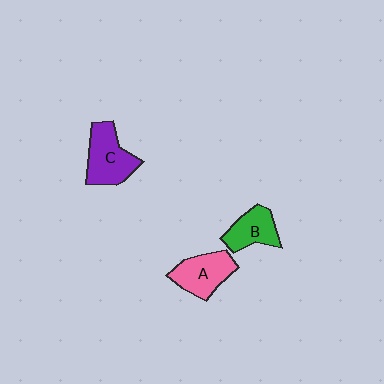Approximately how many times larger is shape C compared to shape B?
Approximately 1.4 times.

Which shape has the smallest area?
Shape B (green).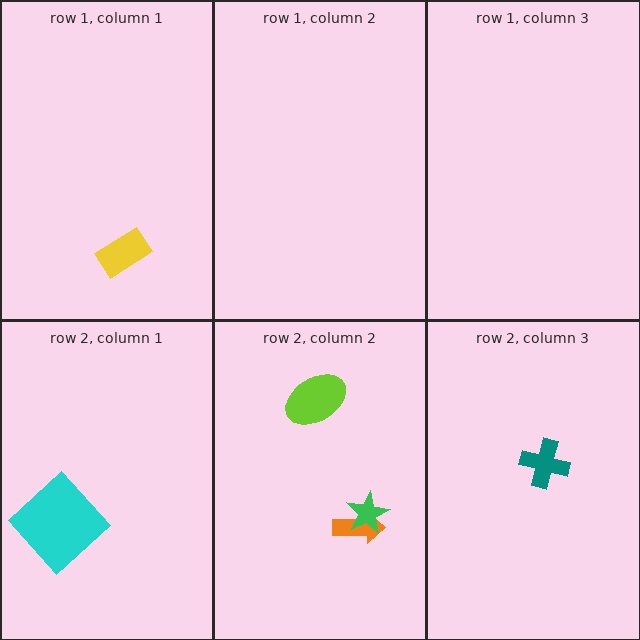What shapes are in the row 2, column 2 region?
The orange arrow, the lime ellipse, the green star.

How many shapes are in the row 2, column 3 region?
1.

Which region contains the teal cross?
The row 2, column 3 region.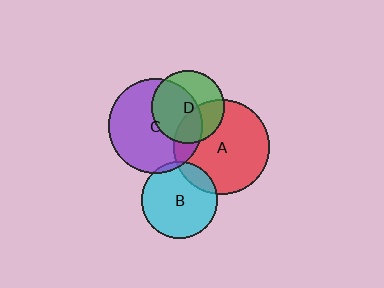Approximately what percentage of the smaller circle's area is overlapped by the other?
Approximately 55%.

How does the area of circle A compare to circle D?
Approximately 1.7 times.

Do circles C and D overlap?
Yes.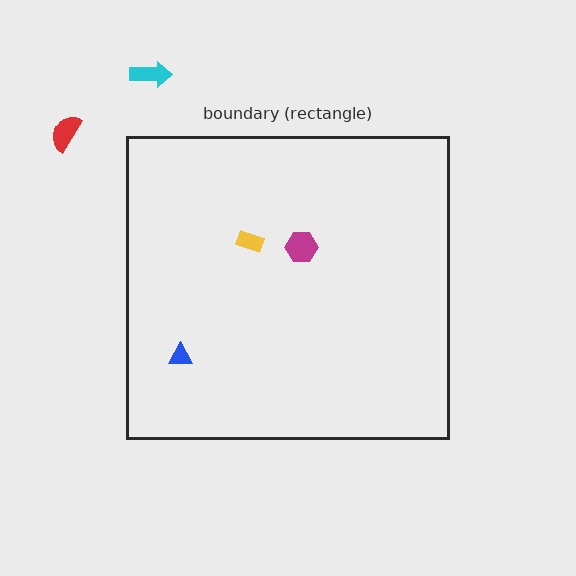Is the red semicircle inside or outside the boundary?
Outside.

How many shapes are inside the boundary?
3 inside, 2 outside.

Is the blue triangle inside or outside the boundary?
Inside.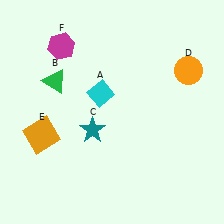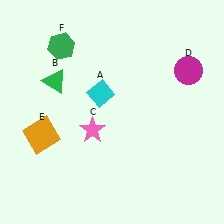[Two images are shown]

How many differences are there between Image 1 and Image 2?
There are 3 differences between the two images.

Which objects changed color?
C changed from teal to pink. D changed from orange to magenta. F changed from magenta to green.